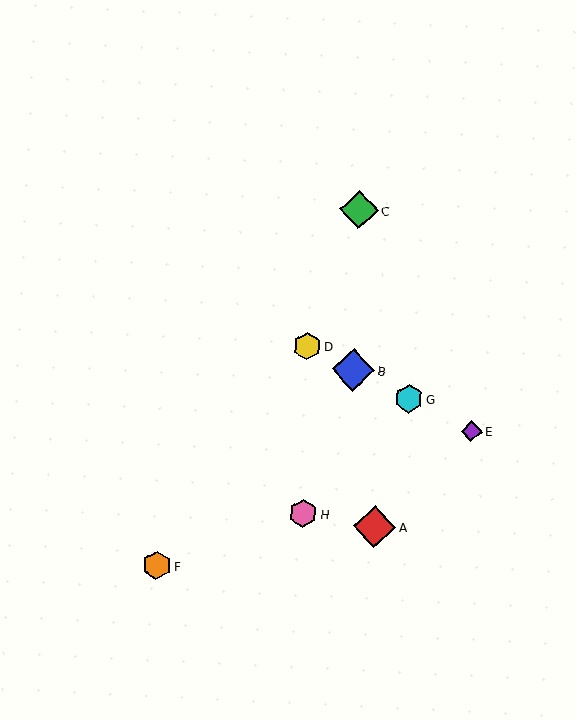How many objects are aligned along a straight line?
4 objects (B, D, E, G) are aligned along a straight line.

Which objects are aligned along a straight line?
Objects B, D, E, G are aligned along a straight line.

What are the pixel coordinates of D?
Object D is at (307, 346).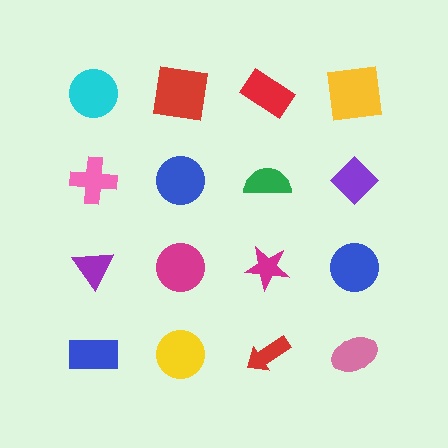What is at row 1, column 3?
A red rectangle.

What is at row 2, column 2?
A blue circle.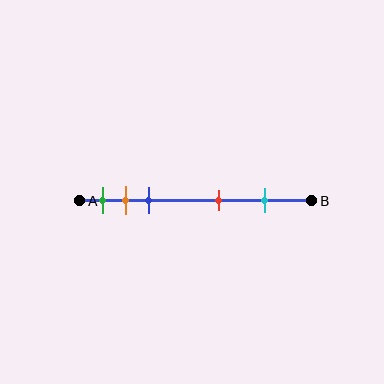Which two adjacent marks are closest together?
The orange and blue marks are the closest adjacent pair.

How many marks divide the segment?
There are 5 marks dividing the segment.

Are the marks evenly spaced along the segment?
No, the marks are not evenly spaced.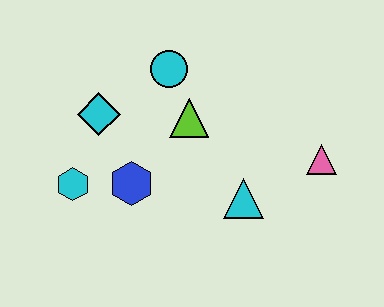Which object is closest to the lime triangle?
The cyan circle is closest to the lime triangle.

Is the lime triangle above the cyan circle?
No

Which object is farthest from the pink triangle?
The cyan hexagon is farthest from the pink triangle.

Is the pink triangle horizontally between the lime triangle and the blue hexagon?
No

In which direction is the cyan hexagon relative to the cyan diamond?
The cyan hexagon is below the cyan diamond.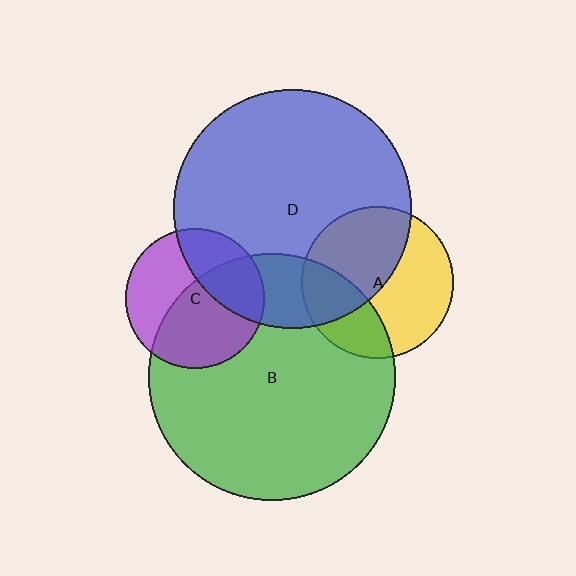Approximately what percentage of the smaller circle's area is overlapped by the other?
Approximately 30%.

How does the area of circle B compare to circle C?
Approximately 3.1 times.